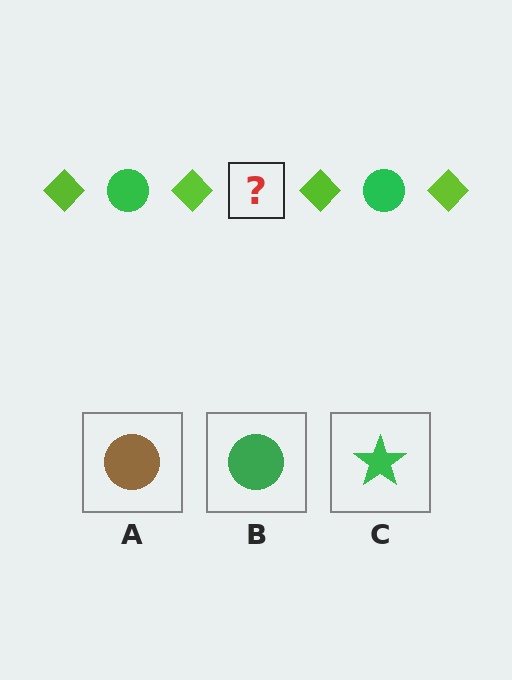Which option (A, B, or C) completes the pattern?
B.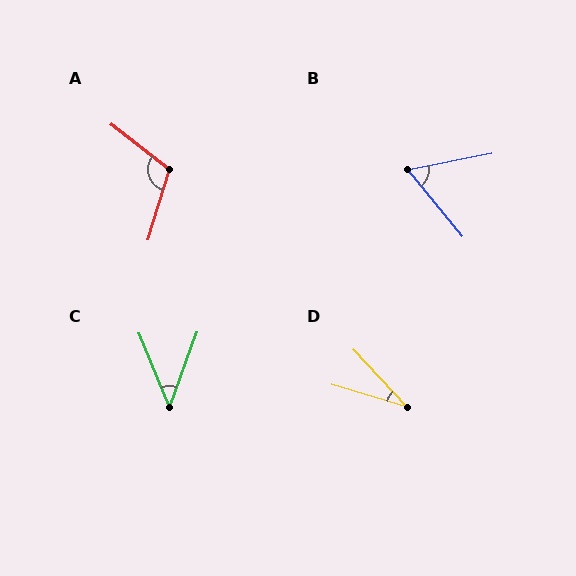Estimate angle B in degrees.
Approximately 62 degrees.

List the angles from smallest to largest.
D (30°), C (43°), B (62°), A (111°).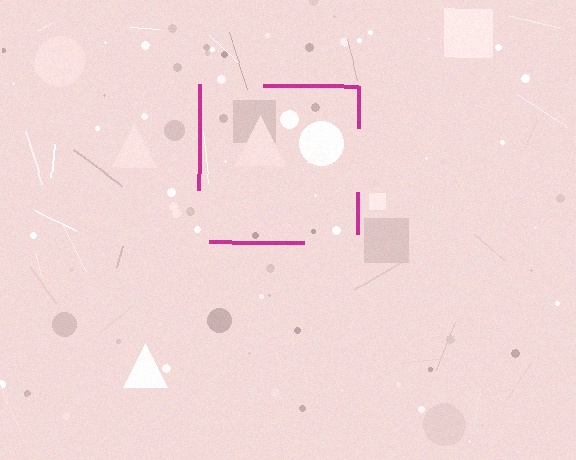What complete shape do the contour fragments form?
The contour fragments form a square.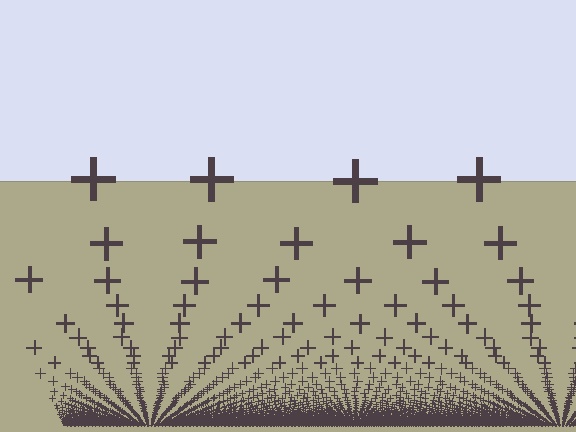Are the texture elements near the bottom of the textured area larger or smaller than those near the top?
Smaller. The gradient is inverted — elements near the bottom are smaller and denser.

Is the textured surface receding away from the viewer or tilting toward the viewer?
The surface appears to tilt toward the viewer. Texture elements get larger and sparser toward the top.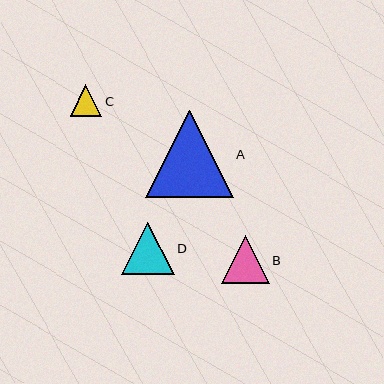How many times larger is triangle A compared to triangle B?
Triangle A is approximately 1.8 times the size of triangle B.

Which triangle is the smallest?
Triangle C is the smallest with a size of approximately 32 pixels.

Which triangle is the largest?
Triangle A is the largest with a size of approximately 88 pixels.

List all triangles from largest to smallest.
From largest to smallest: A, D, B, C.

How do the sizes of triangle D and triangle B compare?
Triangle D and triangle B are approximately the same size.